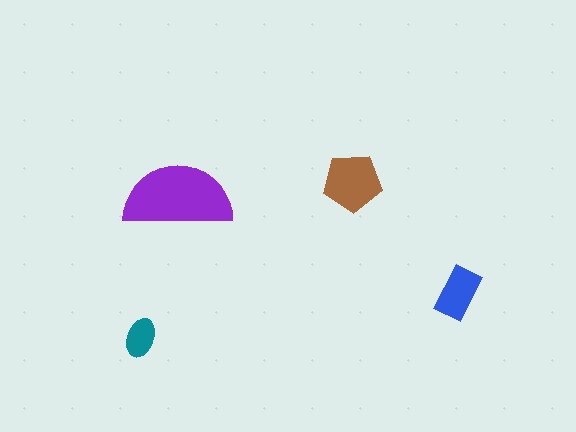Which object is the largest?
The purple semicircle.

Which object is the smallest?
The teal ellipse.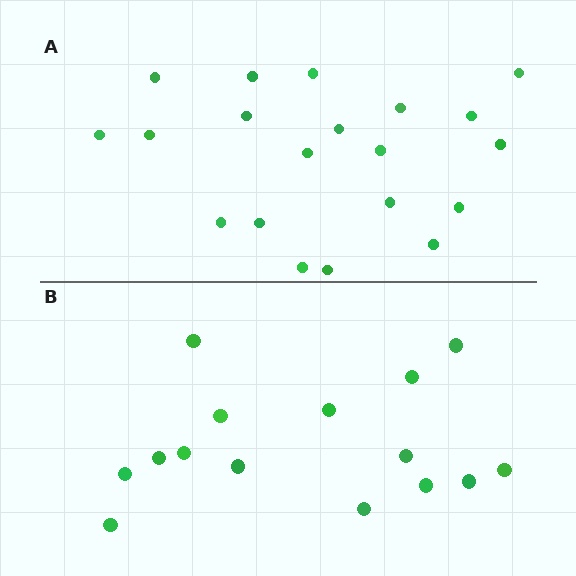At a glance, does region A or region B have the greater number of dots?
Region A (the top region) has more dots.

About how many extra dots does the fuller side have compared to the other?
Region A has about 5 more dots than region B.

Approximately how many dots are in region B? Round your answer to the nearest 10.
About 20 dots. (The exact count is 15, which rounds to 20.)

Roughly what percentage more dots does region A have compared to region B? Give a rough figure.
About 35% more.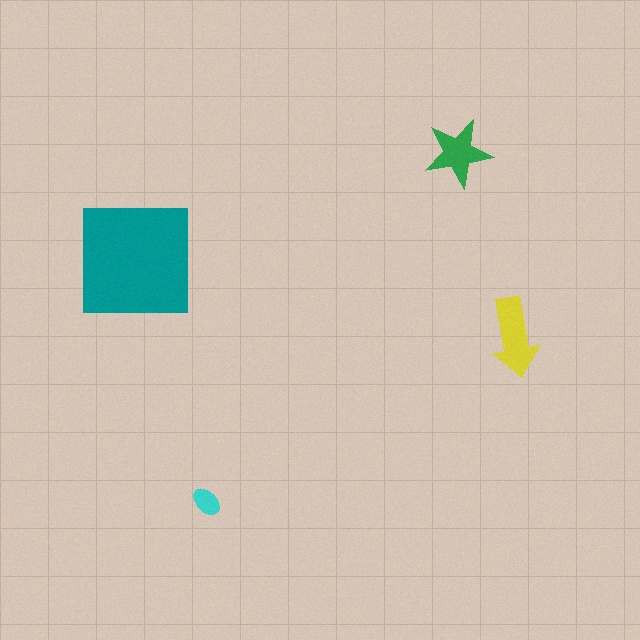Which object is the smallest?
The cyan ellipse.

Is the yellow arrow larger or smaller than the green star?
Larger.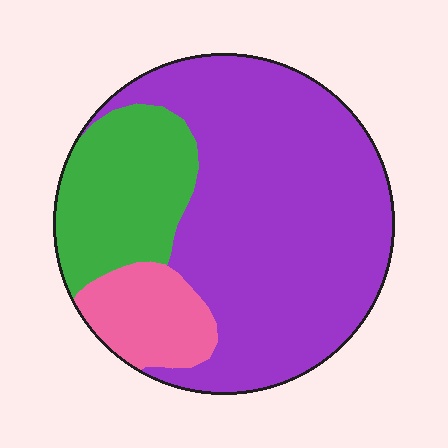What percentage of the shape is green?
Green covers roughly 20% of the shape.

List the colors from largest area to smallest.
From largest to smallest: purple, green, pink.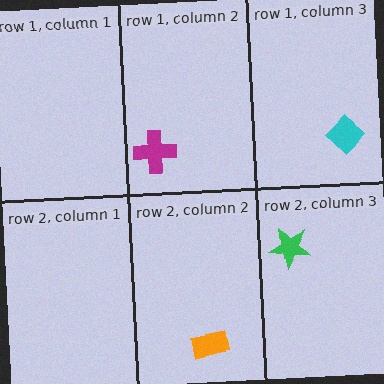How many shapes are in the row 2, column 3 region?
1.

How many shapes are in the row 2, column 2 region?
1.